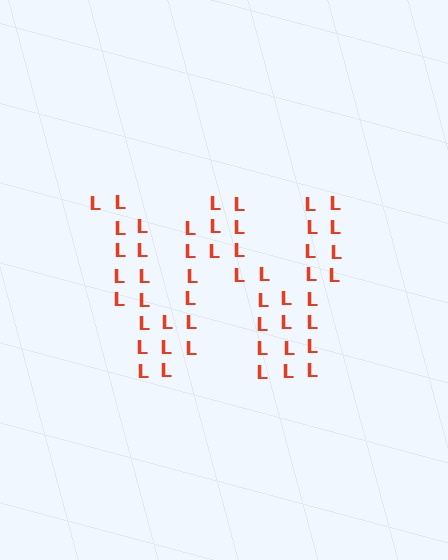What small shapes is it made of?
It is made of small letter L's.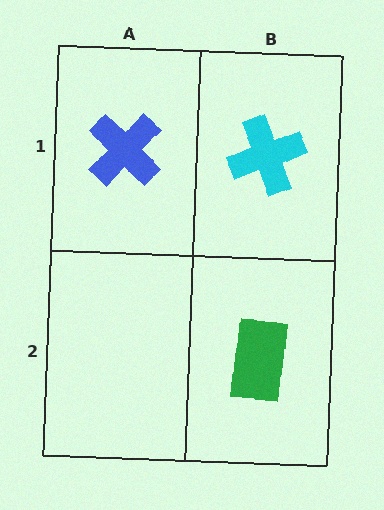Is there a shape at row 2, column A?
No, that cell is empty.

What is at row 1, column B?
A cyan cross.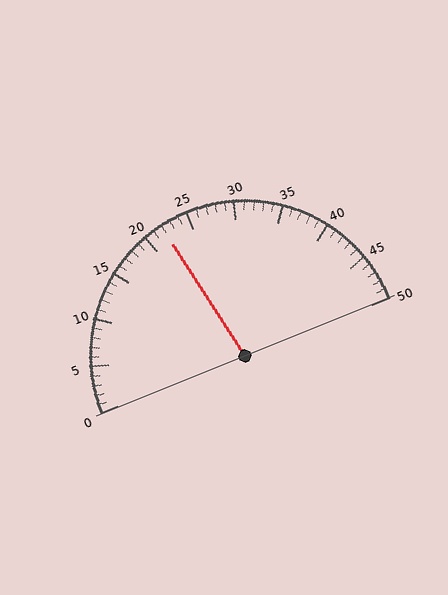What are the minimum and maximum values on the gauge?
The gauge ranges from 0 to 50.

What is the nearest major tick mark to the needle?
The nearest major tick mark is 20.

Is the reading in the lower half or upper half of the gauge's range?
The reading is in the lower half of the range (0 to 50).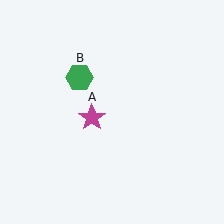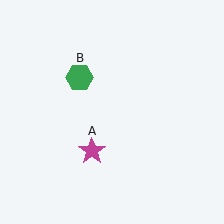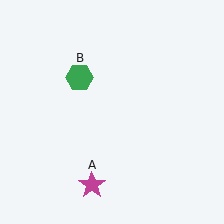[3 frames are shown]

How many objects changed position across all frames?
1 object changed position: magenta star (object A).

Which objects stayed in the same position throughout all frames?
Green hexagon (object B) remained stationary.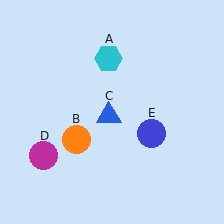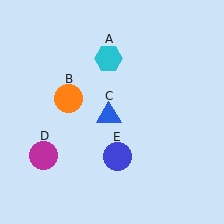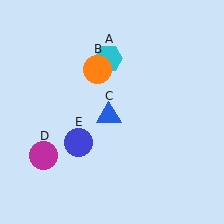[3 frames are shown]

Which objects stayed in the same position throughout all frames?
Cyan hexagon (object A) and blue triangle (object C) and magenta circle (object D) remained stationary.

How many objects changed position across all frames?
2 objects changed position: orange circle (object B), blue circle (object E).